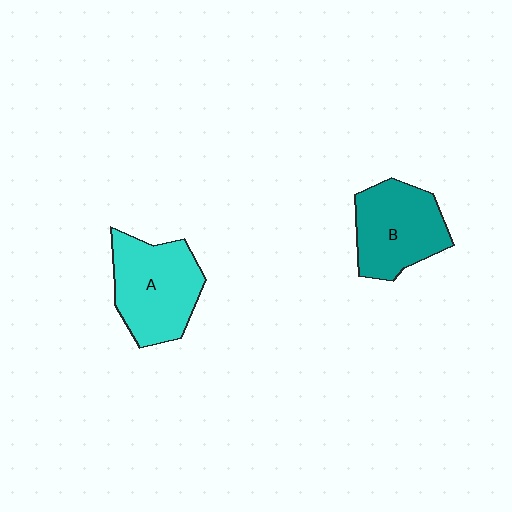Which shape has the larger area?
Shape A (cyan).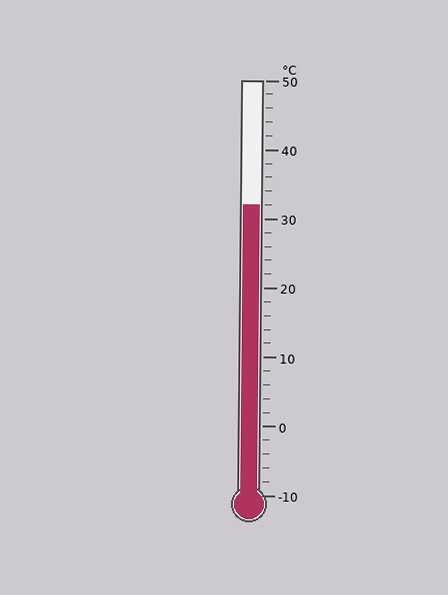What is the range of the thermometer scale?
The thermometer scale ranges from -10°C to 50°C.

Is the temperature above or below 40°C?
The temperature is below 40°C.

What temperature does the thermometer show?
The thermometer shows approximately 32°C.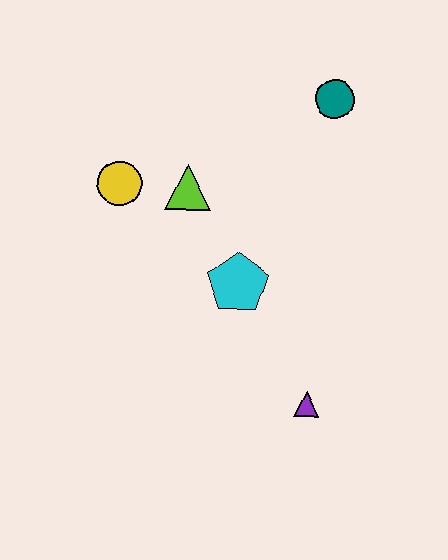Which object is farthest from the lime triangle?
The purple triangle is farthest from the lime triangle.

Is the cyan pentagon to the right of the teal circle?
No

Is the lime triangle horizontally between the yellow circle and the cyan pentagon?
Yes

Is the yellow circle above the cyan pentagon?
Yes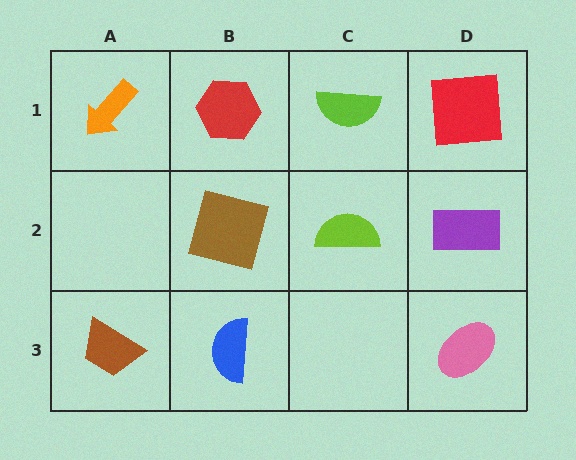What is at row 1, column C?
A lime semicircle.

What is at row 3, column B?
A blue semicircle.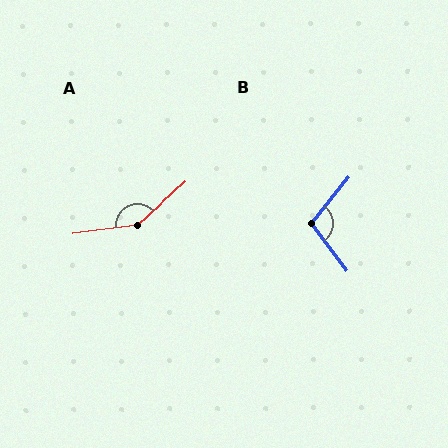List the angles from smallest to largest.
B (104°), A (145°).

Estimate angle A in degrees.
Approximately 145 degrees.